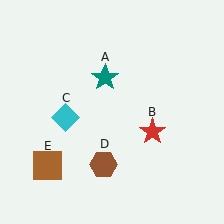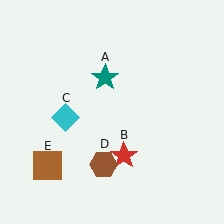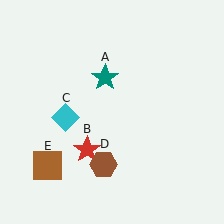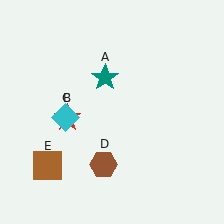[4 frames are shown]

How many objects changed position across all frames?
1 object changed position: red star (object B).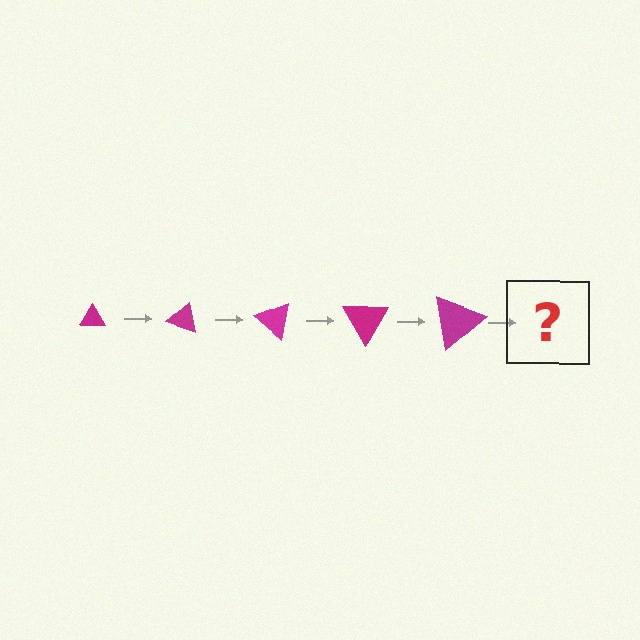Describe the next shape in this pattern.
It should be a triangle, larger than the previous one and rotated 100 degrees from the start.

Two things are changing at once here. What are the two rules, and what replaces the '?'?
The two rules are that the triangle grows larger each step and it rotates 20 degrees each step. The '?' should be a triangle, larger than the previous one and rotated 100 degrees from the start.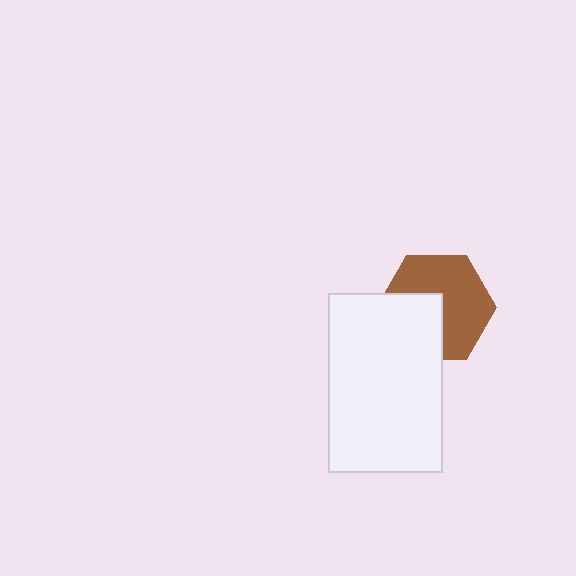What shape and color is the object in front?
The object in front is a white rectangle.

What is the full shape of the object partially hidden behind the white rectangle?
The partially hidden object is a brown hexagon.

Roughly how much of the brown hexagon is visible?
About half of it is visible (roughly 62%).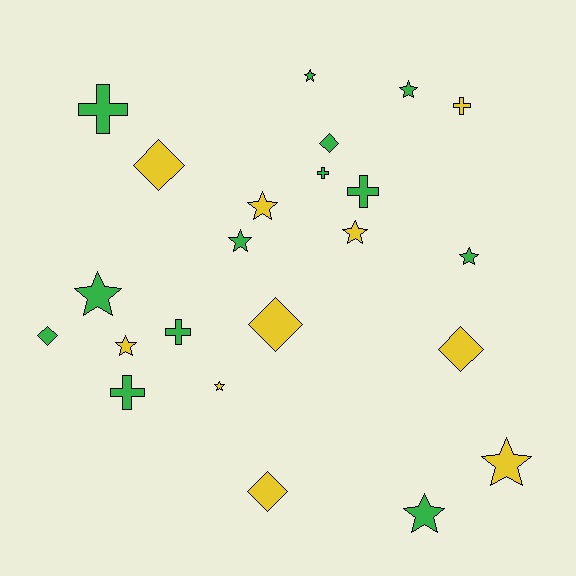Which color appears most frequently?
Green, with 13 objects.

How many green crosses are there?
There are 5 green crosses.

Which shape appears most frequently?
Star, with 11 objects.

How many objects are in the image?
There are 23 objects.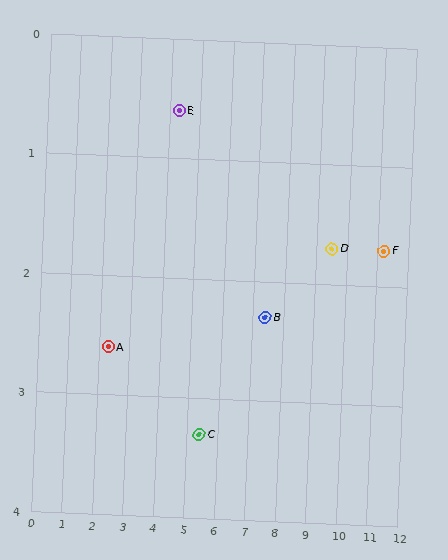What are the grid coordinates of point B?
Point B is at approximately (7.4, 2.3).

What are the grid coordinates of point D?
Point D is at approximately (9.5, 1.7).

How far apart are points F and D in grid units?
Points F and D are about 1.7 grid units apart.